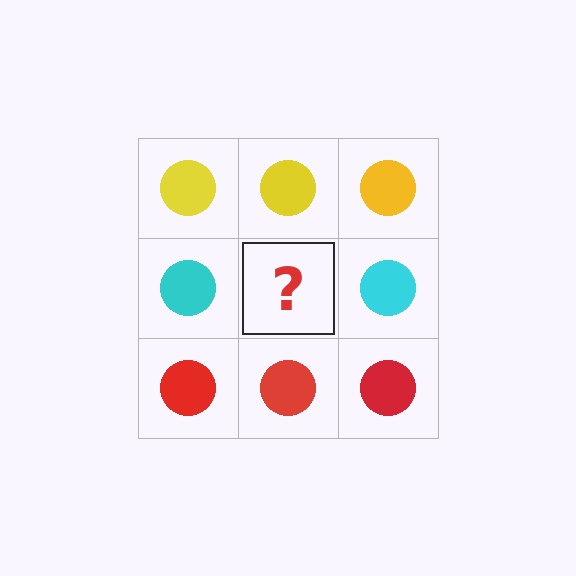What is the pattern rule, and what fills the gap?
The rule is that each row has a consistent color. The gap should be filled with a cyan circle.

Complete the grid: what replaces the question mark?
The question mark should be replaced with a cyan circle.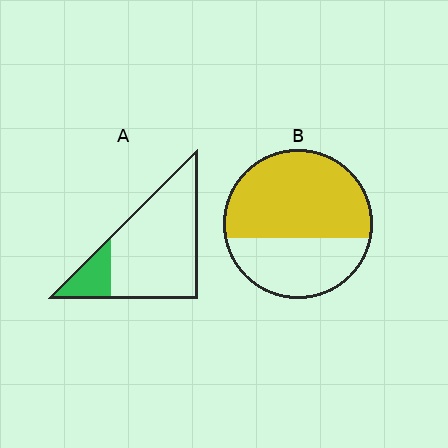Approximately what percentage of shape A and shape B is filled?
A is approximately 20% and B is approximately 60%.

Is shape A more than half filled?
No.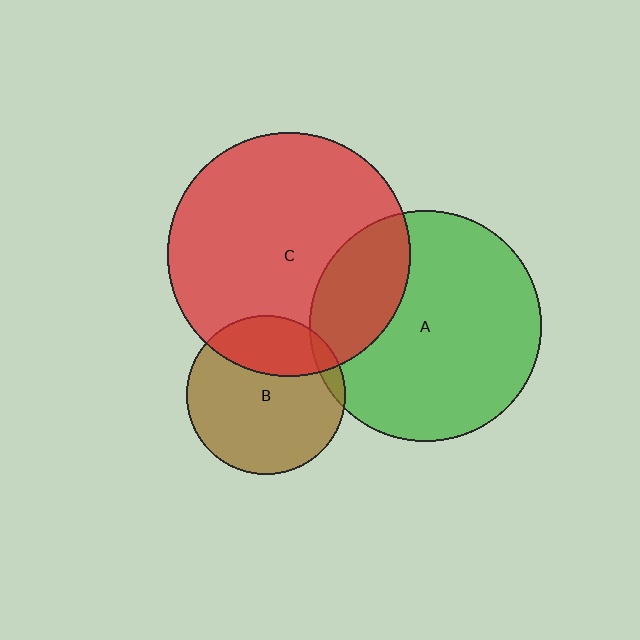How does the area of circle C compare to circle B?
Approximately 2.3 times.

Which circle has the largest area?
Circle C (red).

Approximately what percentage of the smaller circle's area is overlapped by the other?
Approximately 30%.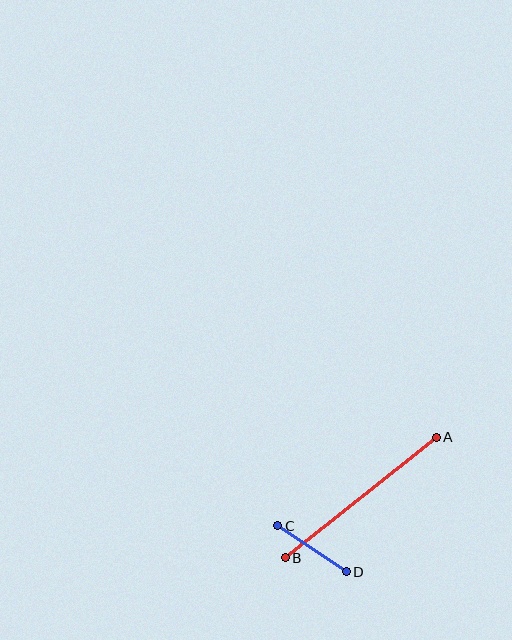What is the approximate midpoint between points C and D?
The midpoint is at approximately (312, 549) pixels.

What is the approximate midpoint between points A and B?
The midpoint is at approximately (361, 497) pixels.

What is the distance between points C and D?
The distance is approximately 83 pixels.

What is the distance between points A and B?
The distance is approximately 193 pixels.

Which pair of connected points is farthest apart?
Points A and B are farthest apart.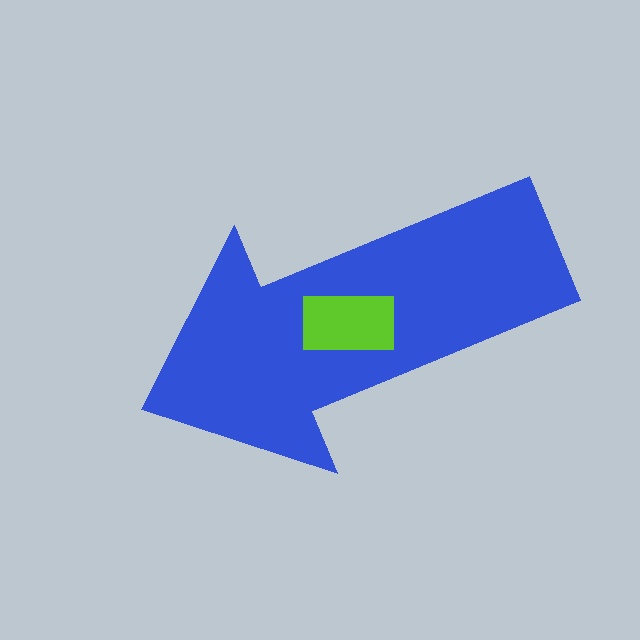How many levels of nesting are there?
2.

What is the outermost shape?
The blue arrow.